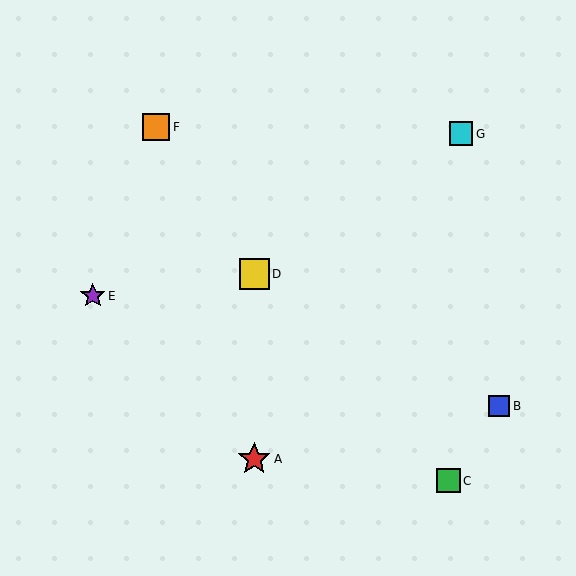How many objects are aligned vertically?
2 objects (A, D) are aligned vertically.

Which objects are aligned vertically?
Objects A, D are aligned vertically.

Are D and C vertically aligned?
No, D is at x≈254 and C is at x≈448.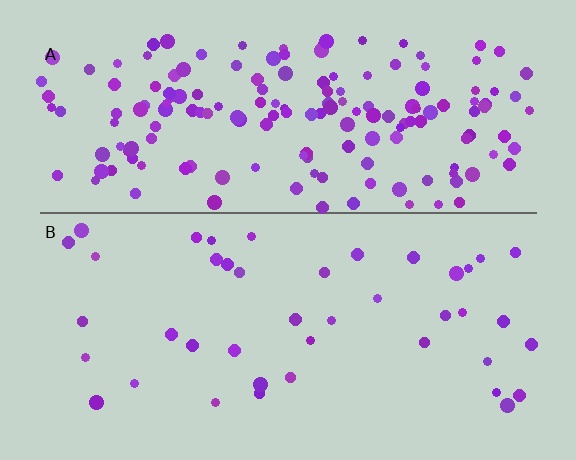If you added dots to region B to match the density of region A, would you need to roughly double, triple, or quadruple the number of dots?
Approximately quadruple.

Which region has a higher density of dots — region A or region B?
A (the top).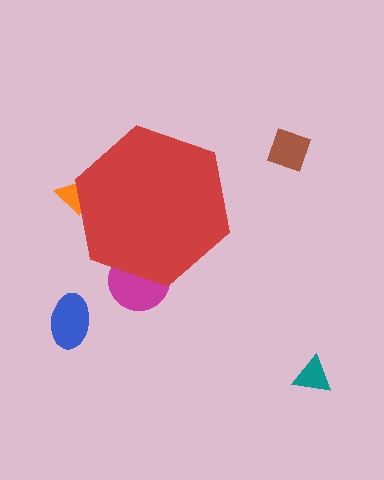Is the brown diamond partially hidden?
No, the brown diamond is fully visible.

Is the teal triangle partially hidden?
No, the teal triangle is fully visible.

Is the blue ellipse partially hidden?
No, the blue ellipse is fully visible.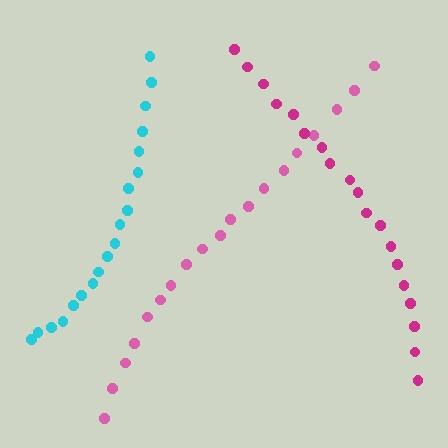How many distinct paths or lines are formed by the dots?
There are 3 distinct paths.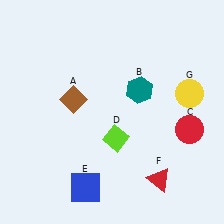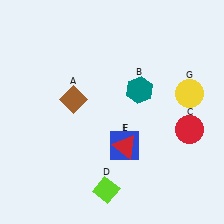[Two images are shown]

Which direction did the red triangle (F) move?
The red triangle (F) moved left.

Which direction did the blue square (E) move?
The blue square (E) moved up.